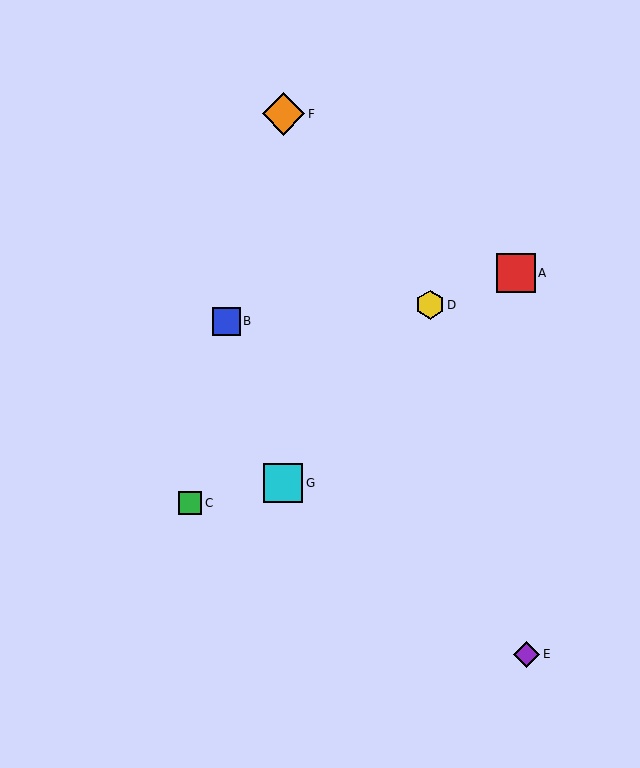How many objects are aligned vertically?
2 objects (F, G) are aligned vertically.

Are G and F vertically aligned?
Yes, both are at x≈283.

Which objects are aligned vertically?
Objects F, G are aligned vertically.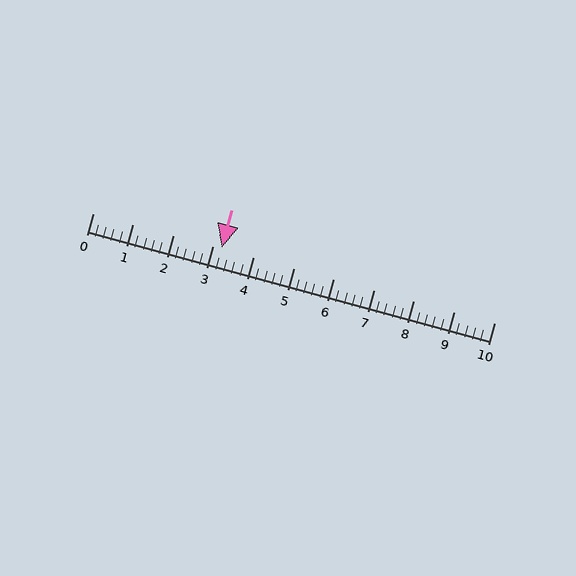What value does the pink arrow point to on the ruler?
The pink arrow points to approximately 3.2.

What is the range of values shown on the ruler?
The ruler shows values from 0 to 10.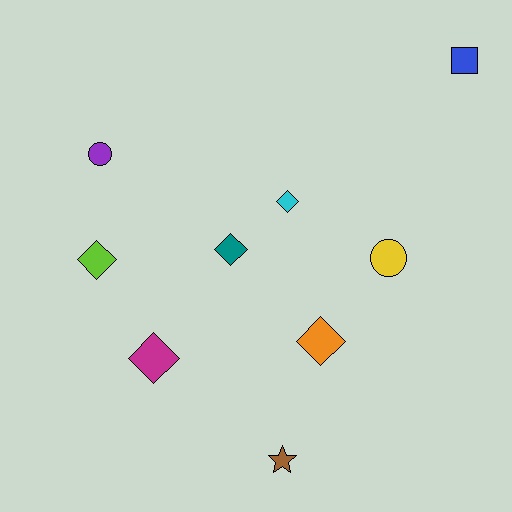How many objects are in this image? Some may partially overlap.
There are 9 objects.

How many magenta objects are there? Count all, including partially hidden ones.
There is 1 magenta object.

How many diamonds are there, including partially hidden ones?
There are 5 diamonds.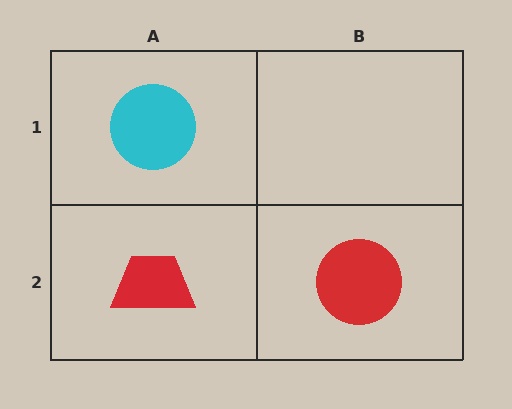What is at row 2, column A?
A red trapezoid.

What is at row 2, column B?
A red circle.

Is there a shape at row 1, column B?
No, that cell is empty.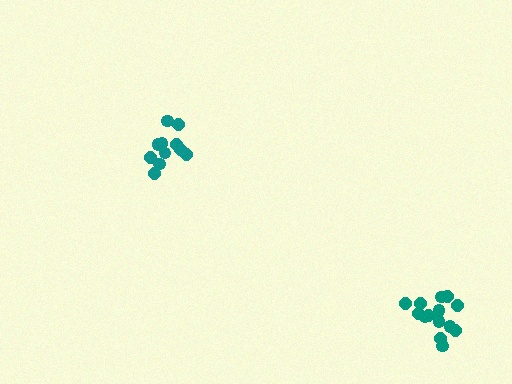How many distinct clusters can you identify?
There are 2 distinct clusters.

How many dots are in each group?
Group 1: 11 dots, Group 2: 14 dots (25 total).